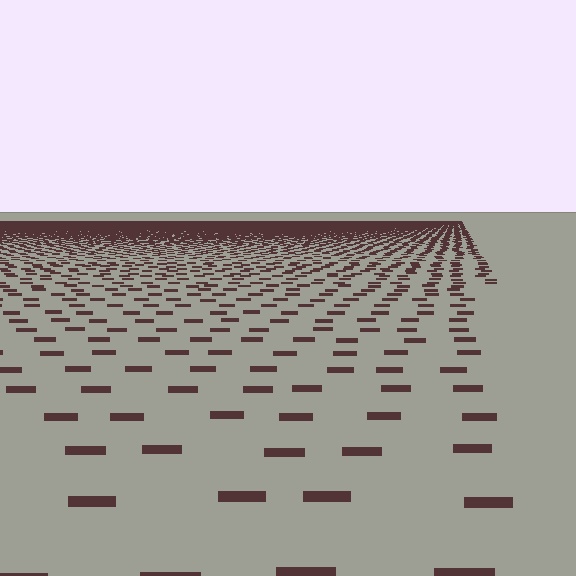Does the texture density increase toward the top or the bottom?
Density increases toward the top.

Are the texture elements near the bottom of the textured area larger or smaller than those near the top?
Larger. Near the bottom, elements are closer to the viewer and appear at a bigger on-screen size.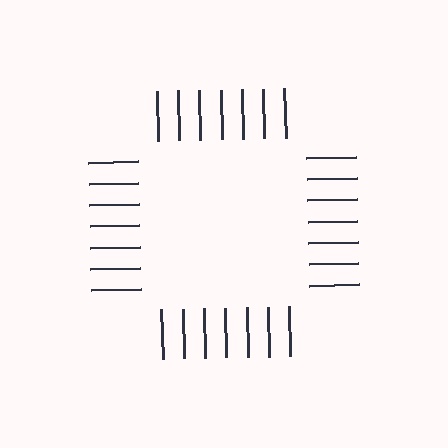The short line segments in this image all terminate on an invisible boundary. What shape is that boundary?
An illusory square — the line segments terminate on its edges but no continuous stroke is drawn.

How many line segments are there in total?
28 — 7 along each of the 4 edges.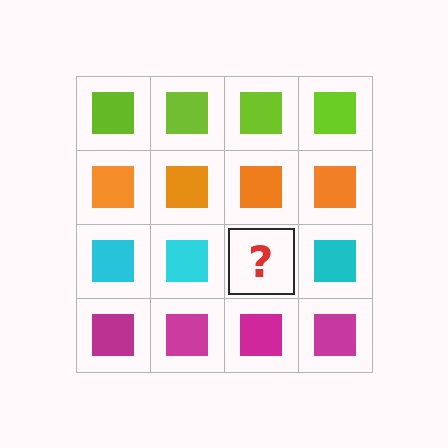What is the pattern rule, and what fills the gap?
The rule is that each row has a consistent color. The gap should be filled with a cyan square.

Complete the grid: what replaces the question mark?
The question mark should be replaced with a cyan square.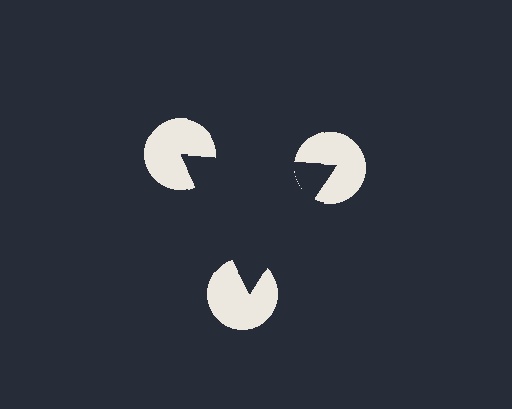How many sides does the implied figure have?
3 sides.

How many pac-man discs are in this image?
There are 3 — one at each vertex of the illusory triangle.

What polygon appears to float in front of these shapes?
An illusory triangle — its edges are inferred from the aligned wedge cuts in the pac-man discs, not physically drawn.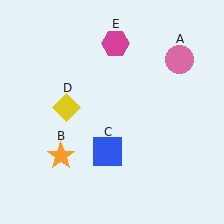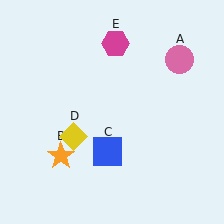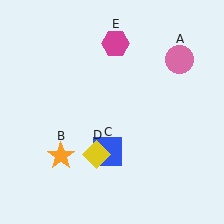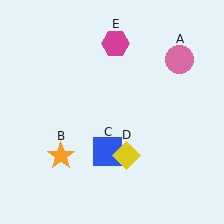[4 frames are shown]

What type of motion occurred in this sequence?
The yellow diamond (object D) rotated counterclockwise around the center of the scene.